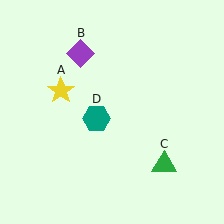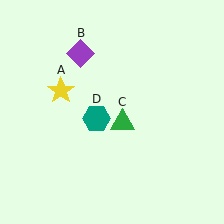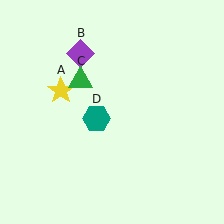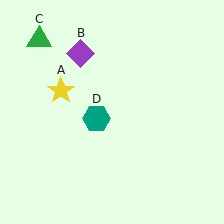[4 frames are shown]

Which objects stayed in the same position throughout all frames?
Yellow star (object A) and purple diamond (object B) and teal hexagon (object D) remained stationary.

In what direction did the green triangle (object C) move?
The green triangle (object C) moved up and to the left.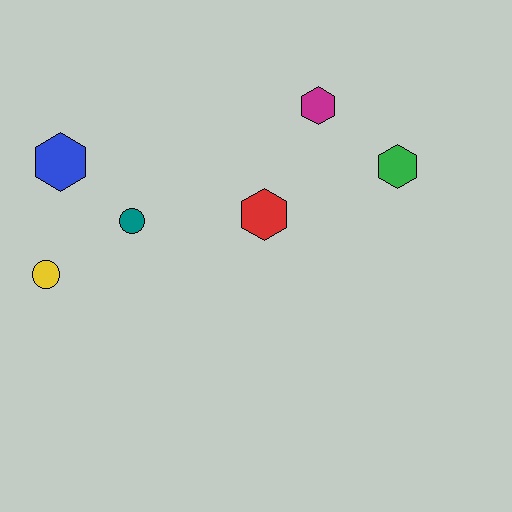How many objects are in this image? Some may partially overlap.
There are 6 objects.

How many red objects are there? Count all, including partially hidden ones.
There is 1 red object.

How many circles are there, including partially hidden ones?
There are 2 circles.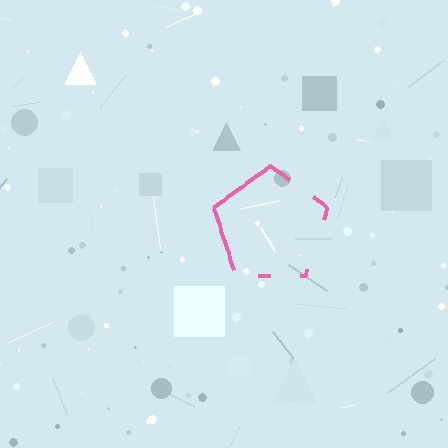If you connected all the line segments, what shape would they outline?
They would outline a pentagon.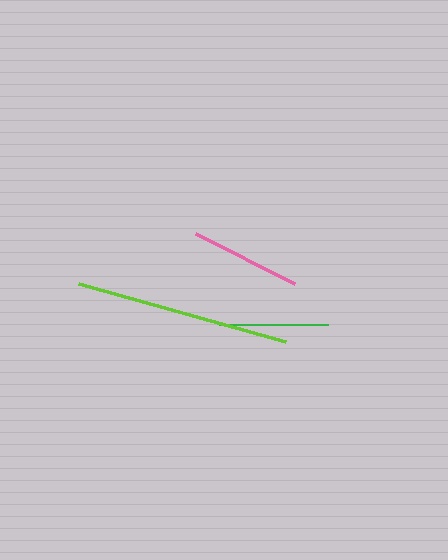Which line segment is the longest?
The lime line is the longest at approximately 215 pixels.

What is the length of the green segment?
The green segment is approximately 110 pixels long.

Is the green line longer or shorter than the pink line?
The pink line is longer than the green line.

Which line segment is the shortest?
The green line is the shortest at approximately 110 pixels.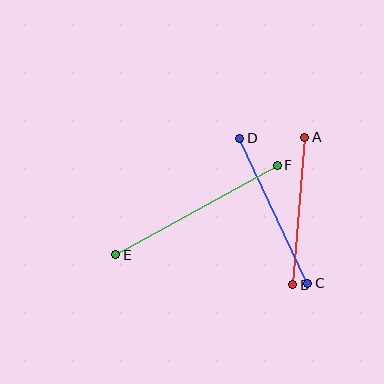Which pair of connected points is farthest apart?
Points E and F are farthest apart.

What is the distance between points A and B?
The distance is approximately 148 pixels.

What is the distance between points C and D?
The distance is approximately 160 pixels.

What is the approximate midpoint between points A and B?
The midpoint is at approximately (299, 211) pixels.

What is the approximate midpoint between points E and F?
The midpoint is at approximately (197, 210) pixels.